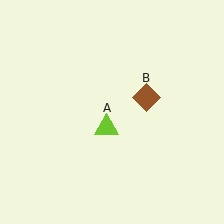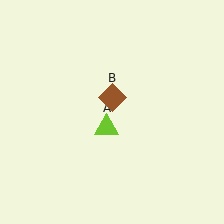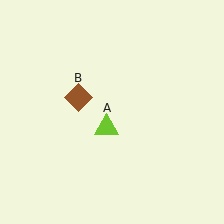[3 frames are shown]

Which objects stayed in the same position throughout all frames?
Lime triangle (object A) remained stationary.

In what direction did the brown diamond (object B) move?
The brown diamond (object B) moved left.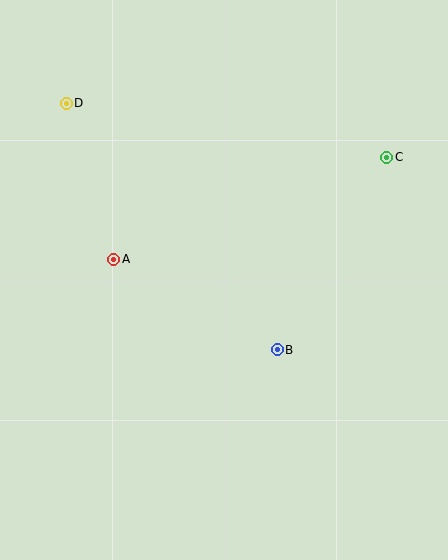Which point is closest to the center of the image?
Point B at (277, 350) is closest to the center.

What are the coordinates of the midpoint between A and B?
The midpoint between A and B is at (196, 305).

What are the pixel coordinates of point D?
Point D is at (66, 103).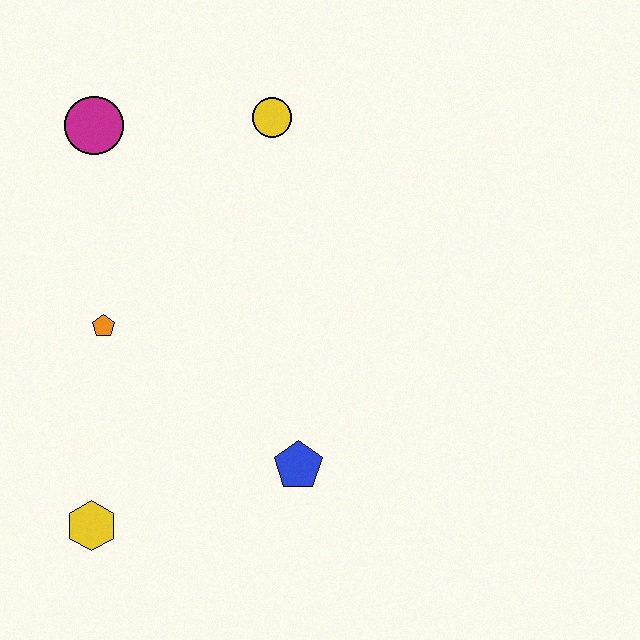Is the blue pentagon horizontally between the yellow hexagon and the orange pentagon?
No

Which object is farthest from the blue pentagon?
The magenta circle is farthest from the blue pentagon.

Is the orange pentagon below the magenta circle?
Yes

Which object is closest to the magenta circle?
The yellow circle is closest to the magenta circle.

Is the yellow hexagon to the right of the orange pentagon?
No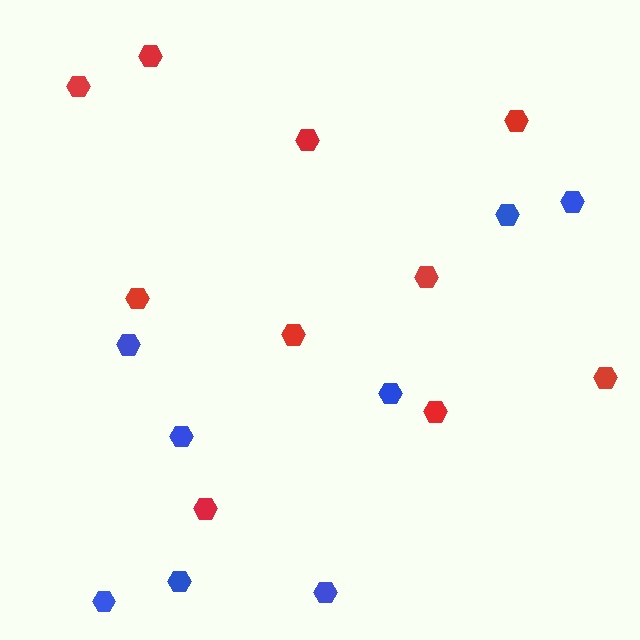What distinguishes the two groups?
There are 2 groups: one group of blue hexagons (8) and one group of red hexagons (10).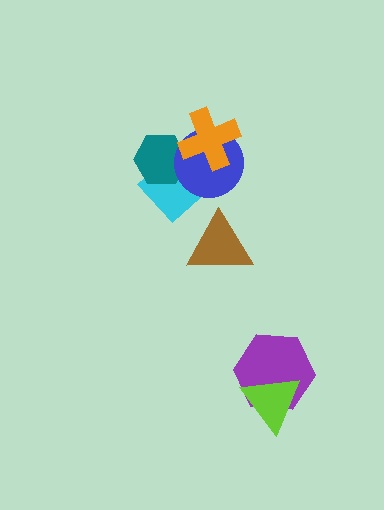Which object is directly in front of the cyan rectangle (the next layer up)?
The teal hexagon is directly in front of the cyan rectangle.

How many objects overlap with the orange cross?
3 objects overlap with the orange cross.